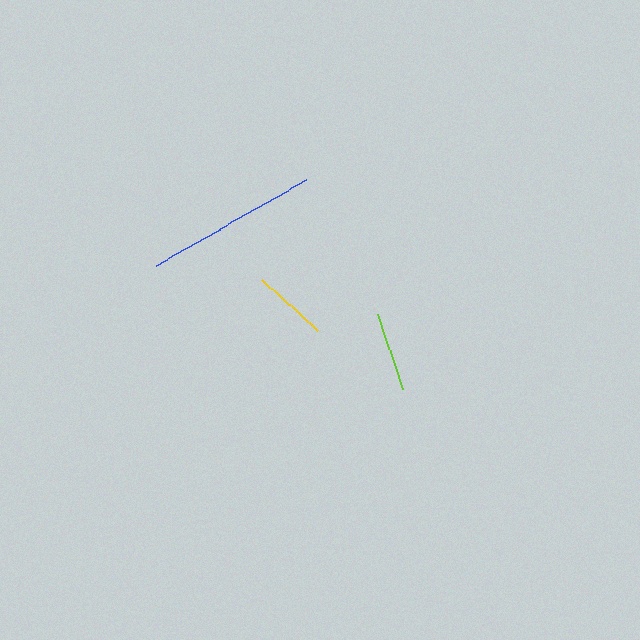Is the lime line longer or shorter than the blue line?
The blue line is longer than the lime line.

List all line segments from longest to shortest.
From longest to shortest: blue, lime, yellow.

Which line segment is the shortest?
The yellow line is the shortest at approximately 76 pixels.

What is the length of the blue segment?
The blue segment is approximately 172 pixels long.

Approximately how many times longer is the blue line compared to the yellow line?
The blue line is approximately 2.3 times the length of the yellow line.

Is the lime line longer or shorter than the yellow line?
The lime line is longer than the yellow line.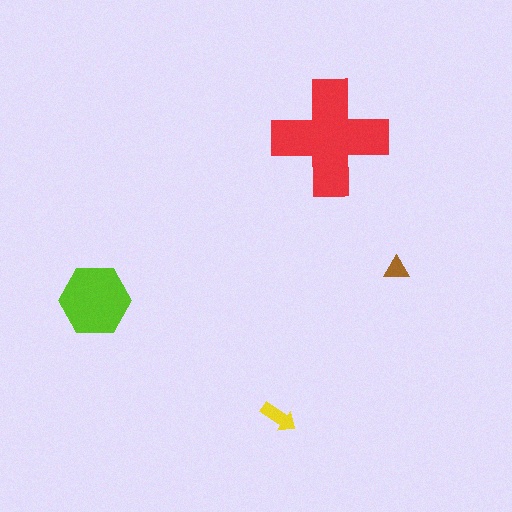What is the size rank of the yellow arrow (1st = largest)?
3rd.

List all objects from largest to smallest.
The red cross, the lime hexagon, the yellow arrow, the brown triangle.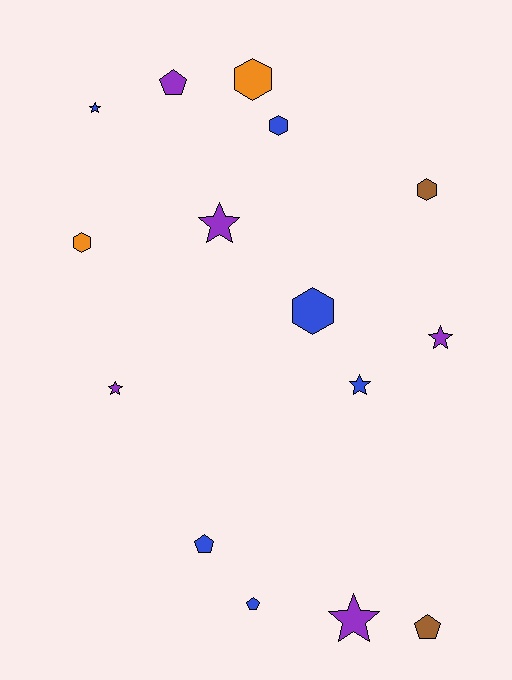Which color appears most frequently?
Blue, with 6 objects.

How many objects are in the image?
There are 15 objects.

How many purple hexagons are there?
There are no purple hexagons.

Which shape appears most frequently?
Star, with 6 objects.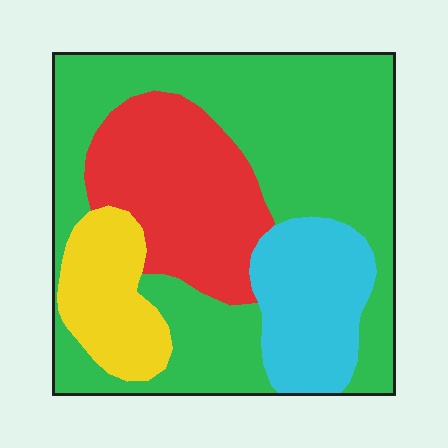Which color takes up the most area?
Green, at roughly 50%.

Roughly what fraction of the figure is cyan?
Cyan covers about 15% of the figure.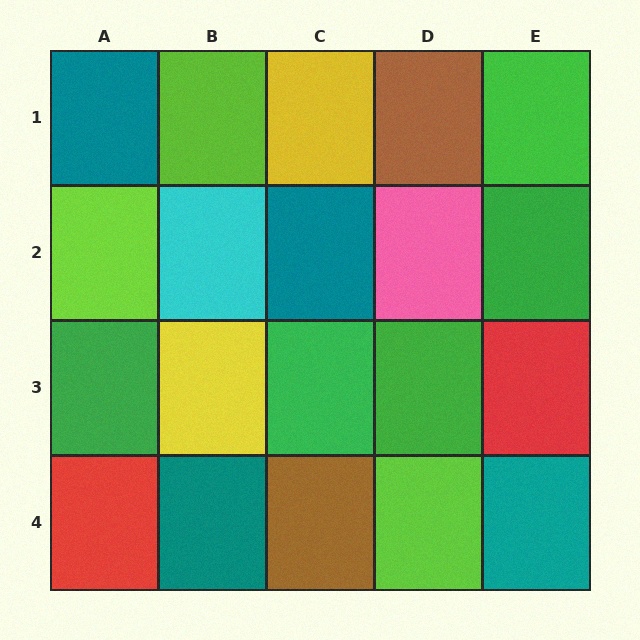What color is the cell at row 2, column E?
Green.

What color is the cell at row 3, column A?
Green.